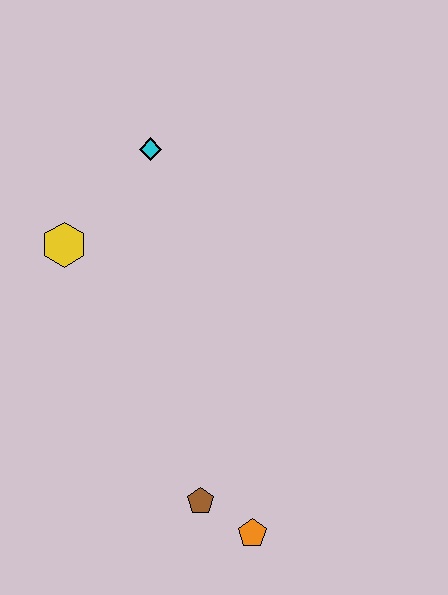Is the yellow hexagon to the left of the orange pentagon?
Yes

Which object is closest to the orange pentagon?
The brown pentagon is closest to the orange pentagon.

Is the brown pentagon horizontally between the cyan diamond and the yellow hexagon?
No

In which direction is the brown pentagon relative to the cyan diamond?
The brown pentagon is below the cyan diamond.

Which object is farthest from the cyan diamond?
The orange pentagon is farthest from the cyan diamond.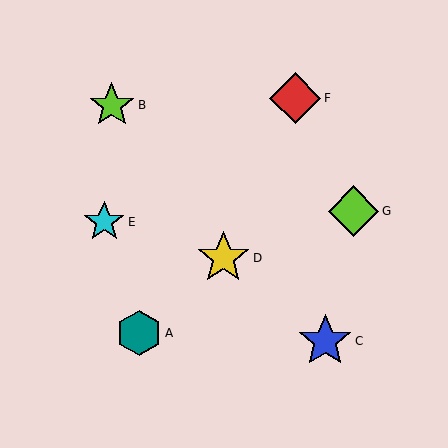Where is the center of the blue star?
The center of the blue star is at (325, 341).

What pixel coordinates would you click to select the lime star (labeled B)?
Click at (112, 105) to select the lime star B.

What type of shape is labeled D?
Shape D is a yellow star.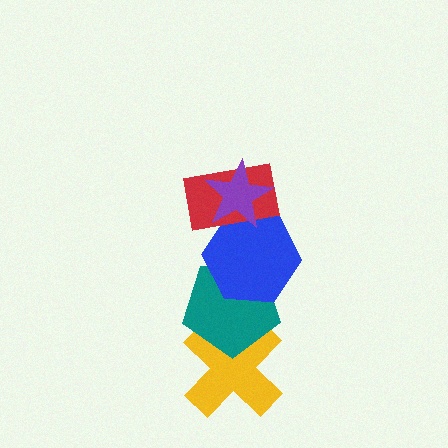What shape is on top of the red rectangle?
The purple star is on top of the red rectangle.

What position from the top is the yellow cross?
The yellow cross is 5th from the top.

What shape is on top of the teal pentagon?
The blue hexagon is on top of the teal pentagon.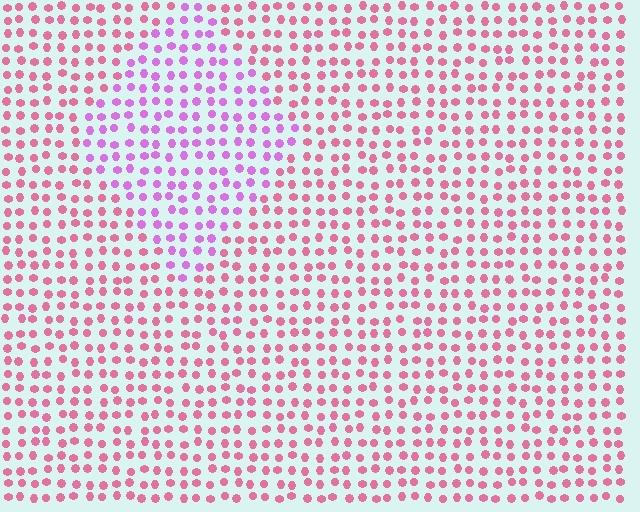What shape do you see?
I see a diamond.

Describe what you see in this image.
The image is filled with small pink elements in a uniform arrangement. A diamond-shaped region is visible where the elements are tinted to a slightly different hue, forming a subtle color boundary.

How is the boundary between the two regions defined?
The boundary is defined purely by a slight shift in hue (about 39 degrees). Spacing, size, and orientation are identical on both sides.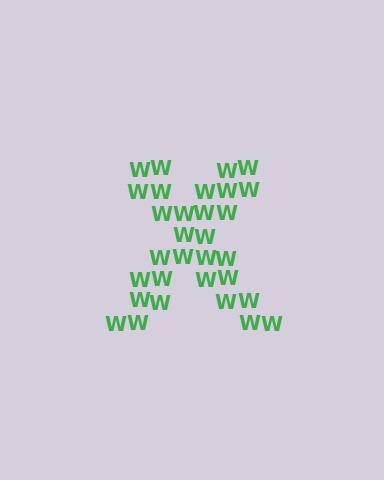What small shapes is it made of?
It is made of small letter W's.